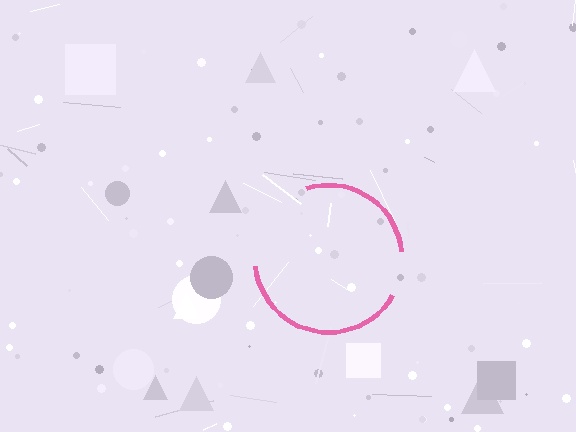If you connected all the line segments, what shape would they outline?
They would outline a circle.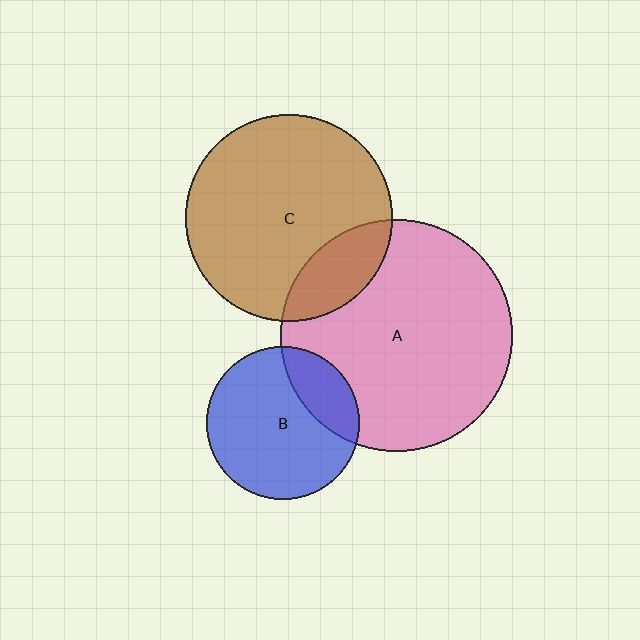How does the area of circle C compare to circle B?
Approximately 1.8 times.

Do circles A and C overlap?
Yes.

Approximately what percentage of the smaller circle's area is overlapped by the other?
Approximately 20%.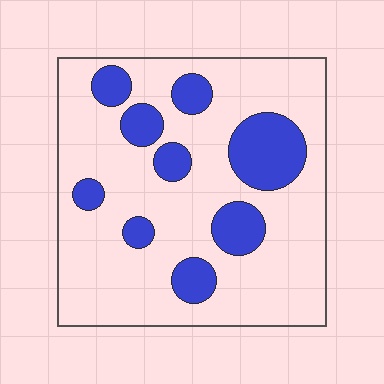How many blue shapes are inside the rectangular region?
9.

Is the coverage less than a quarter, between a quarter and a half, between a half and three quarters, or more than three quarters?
Less than a quarter.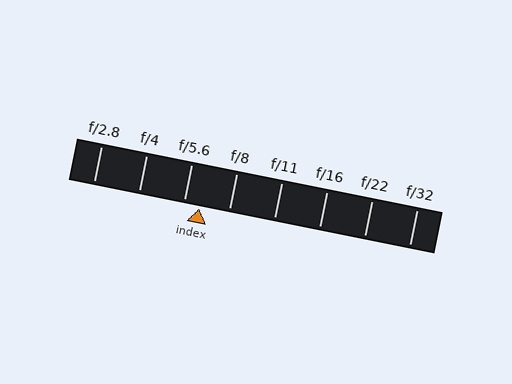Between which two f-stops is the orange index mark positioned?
The index mark is between f/5.6 and f/8.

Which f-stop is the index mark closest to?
The index mark is closest to f/5.6.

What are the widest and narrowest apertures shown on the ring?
The widest aperture shown is f/2.8 and the narrowest is f/32.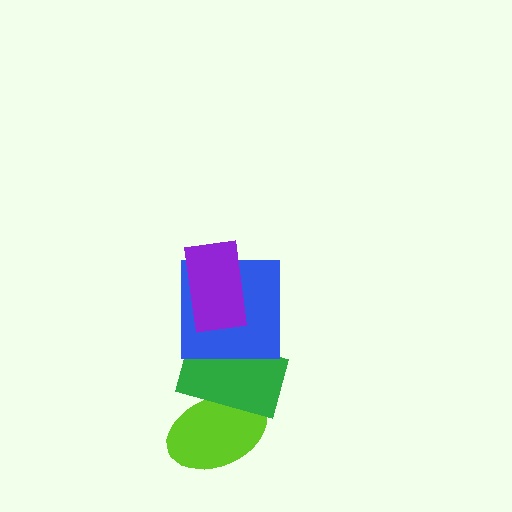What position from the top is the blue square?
The blue square is 2nd from the top.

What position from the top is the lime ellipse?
The lime ellipse is 4th from the top.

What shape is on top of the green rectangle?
The blue square is on top of the green rectangle.